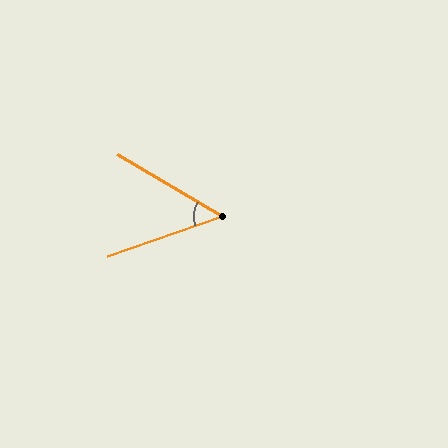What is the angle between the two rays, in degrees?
Approximately 50 degrees.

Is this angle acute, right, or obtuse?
It is acute.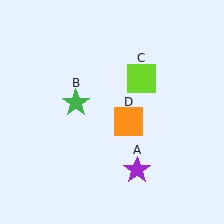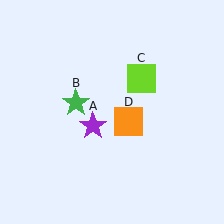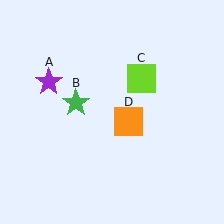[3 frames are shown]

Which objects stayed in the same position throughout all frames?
Green star (object B) and lime square (object C) and orange square (object D) remained stationary.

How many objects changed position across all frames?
1 object changed position: purple star (object A).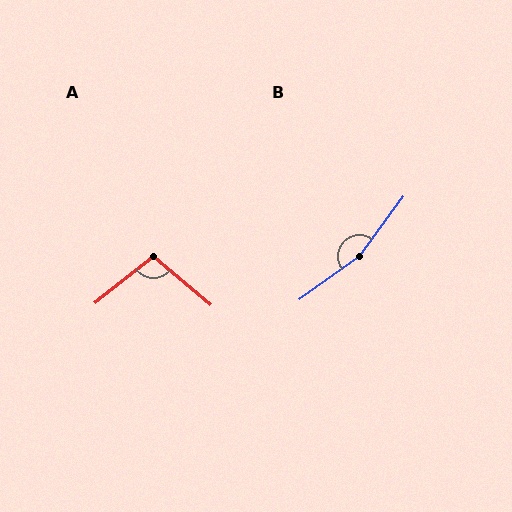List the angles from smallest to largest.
A (101°), B (162°).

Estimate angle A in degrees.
Approximately 101 degrees.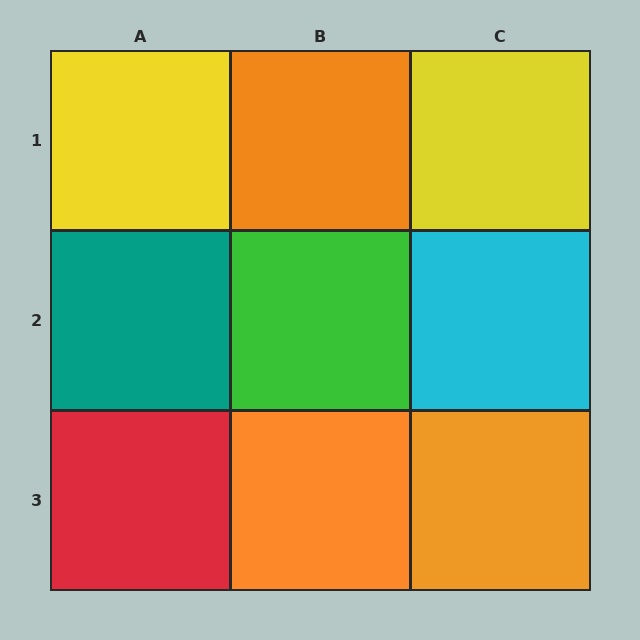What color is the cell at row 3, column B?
Orange.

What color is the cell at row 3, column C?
Orange.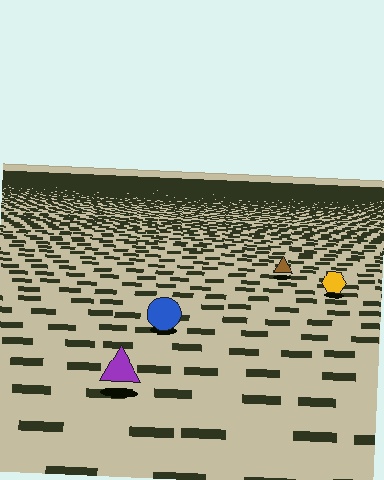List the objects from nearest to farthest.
From nearest to farthest: the purple triangle, the blue circle, the yellow hexagon, the brown triangle.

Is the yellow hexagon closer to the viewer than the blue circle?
No. The blue circle is closer — you can tell from the texture gradient: the ground texture is coarser near it.